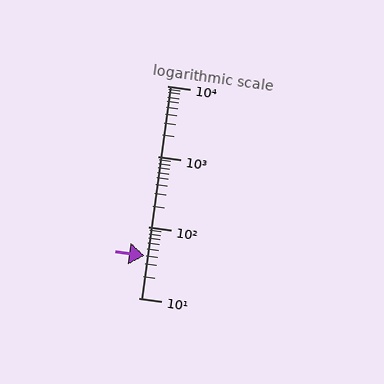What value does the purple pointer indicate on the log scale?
The pointer indicates approximately 40.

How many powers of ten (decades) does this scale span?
The scale spans 3 decades, from 10 to 10000.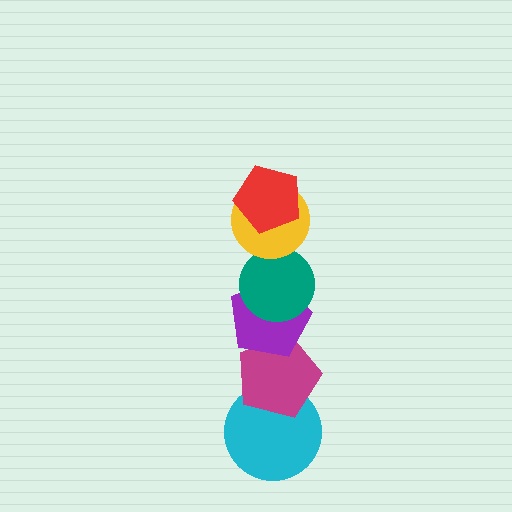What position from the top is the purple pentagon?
The purple pentagon is 4th from the top.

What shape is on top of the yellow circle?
The red pentagon is on top of the yellow circle.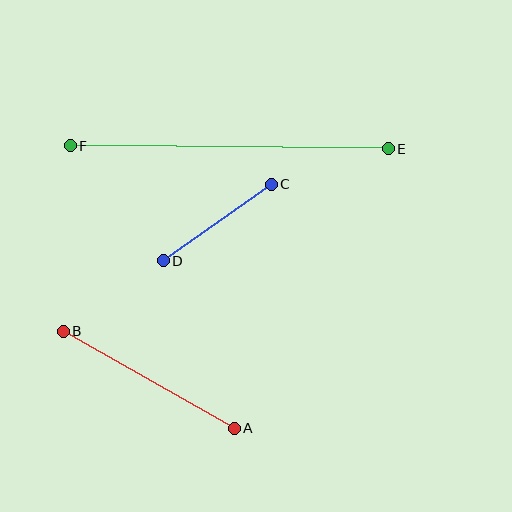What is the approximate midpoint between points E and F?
The midpoint is at approximately (229, 147) pixels.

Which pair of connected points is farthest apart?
Points E and F are farthest apart.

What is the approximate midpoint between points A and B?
The midpoint is at approximately (149, 380) pixels.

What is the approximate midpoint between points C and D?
The midpoint is at approximately (217, 222) pixels.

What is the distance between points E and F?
The distance is approximately 318 pixels.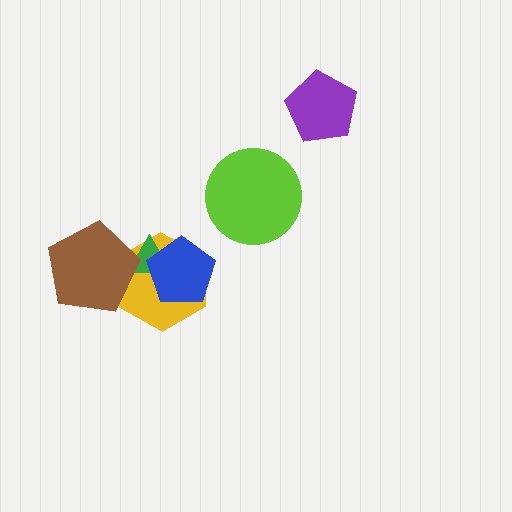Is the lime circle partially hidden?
No, no other shape covers it.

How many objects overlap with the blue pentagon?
2 objects overlap with the blue pentagon.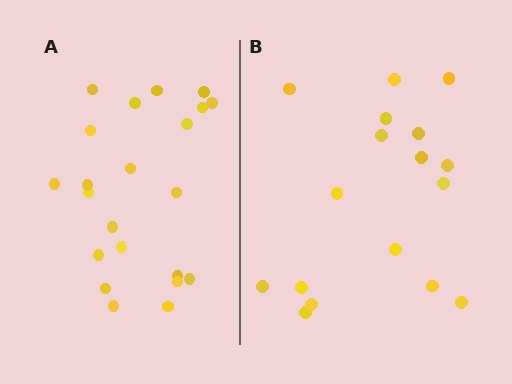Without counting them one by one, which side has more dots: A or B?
Region A (the left region) has more dots.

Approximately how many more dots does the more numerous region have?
Region A has about 5 more dots than region B.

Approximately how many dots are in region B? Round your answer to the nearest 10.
About 20 dots. (The exact count is 17, which rounds to 20.)